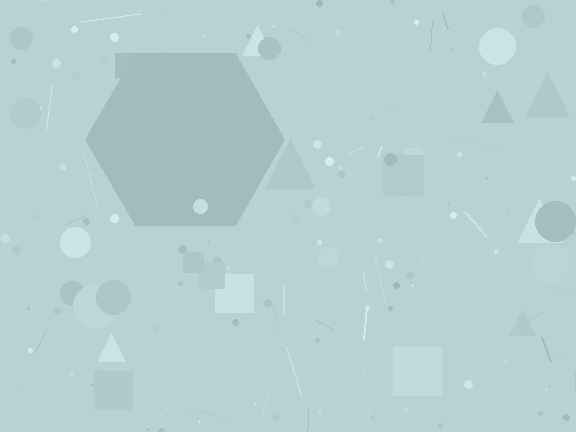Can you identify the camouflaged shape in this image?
The camouflaged shape is a hexagon.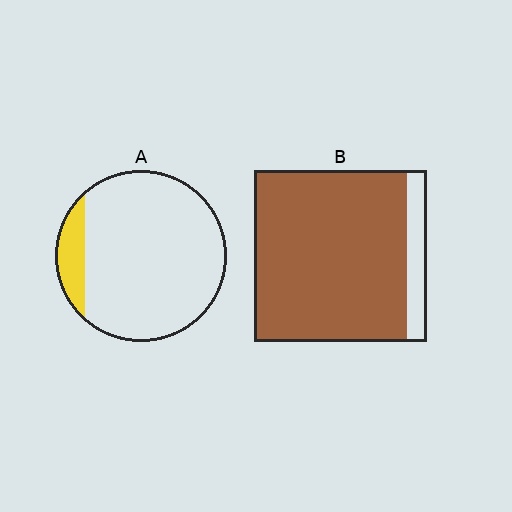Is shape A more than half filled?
No.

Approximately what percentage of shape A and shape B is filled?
A is approximately 10% and B is approximately 90%.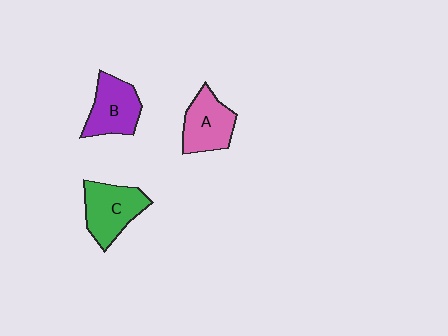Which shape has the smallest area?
Shape A (pink).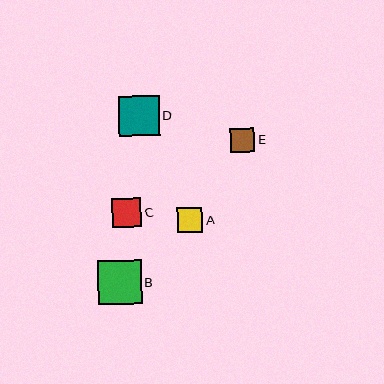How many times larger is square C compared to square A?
Square C is approximately 1.2 times the size of square A.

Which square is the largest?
Square B is the largest with a size of approximately 44 pixels.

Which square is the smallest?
Square E is the smallest with a size of approximately 24 pixels.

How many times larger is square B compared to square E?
Square B is approximately 1.8 times the size of square E.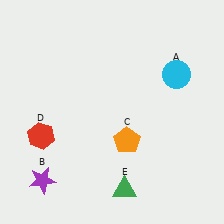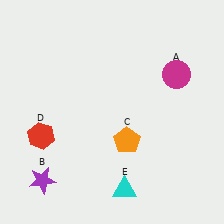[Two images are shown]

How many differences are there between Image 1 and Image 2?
There are 2 differences between the two images.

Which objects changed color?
A changed from cyan to magenta. E changed from green to cyan.